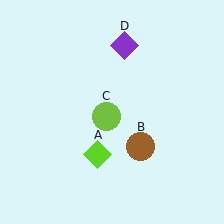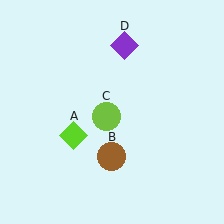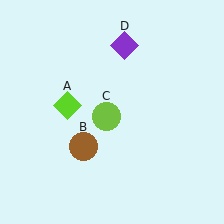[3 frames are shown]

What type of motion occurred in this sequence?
The lime diamond (object A), brown circle (object B) rotated clockwise around the center of the scene.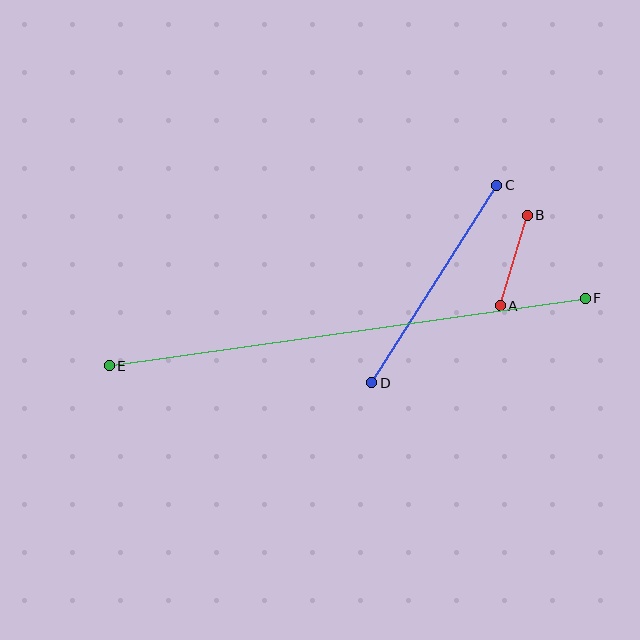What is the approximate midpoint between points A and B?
The midpoint is at approximately (514, 260) pixels.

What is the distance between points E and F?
The distance is approximately 481 pixels.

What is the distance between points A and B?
The distance is approximately 94 pixels.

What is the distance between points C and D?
The distance is approximately 234 pixels.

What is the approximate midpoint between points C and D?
The midpoint is at approximately (434, 284) pixels.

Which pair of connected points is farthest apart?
Points E and F are farthest apart.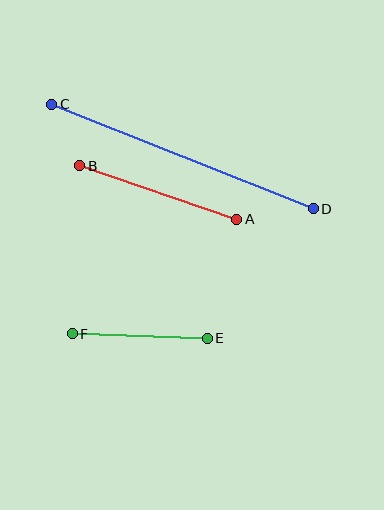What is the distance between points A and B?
The distance is approximately 166 pixels.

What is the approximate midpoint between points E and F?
The midpoint is at approximately (140, 336) pixels.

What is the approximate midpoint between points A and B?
The midpoint is at approximately (158, 193) pixels.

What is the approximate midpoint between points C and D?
The midpoint is at approximately (182, 157) pixels.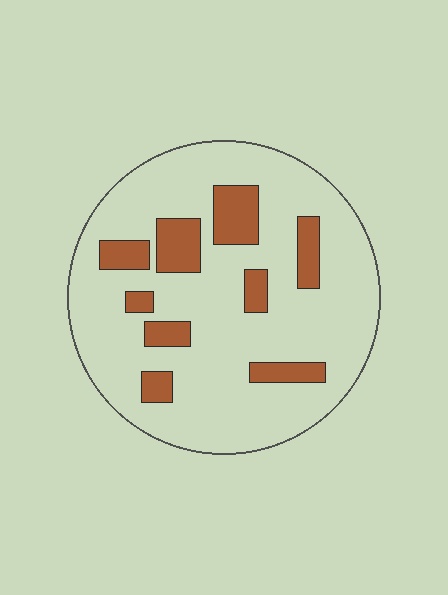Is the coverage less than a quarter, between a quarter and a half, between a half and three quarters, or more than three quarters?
Less than a quarter.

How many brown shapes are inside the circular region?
9.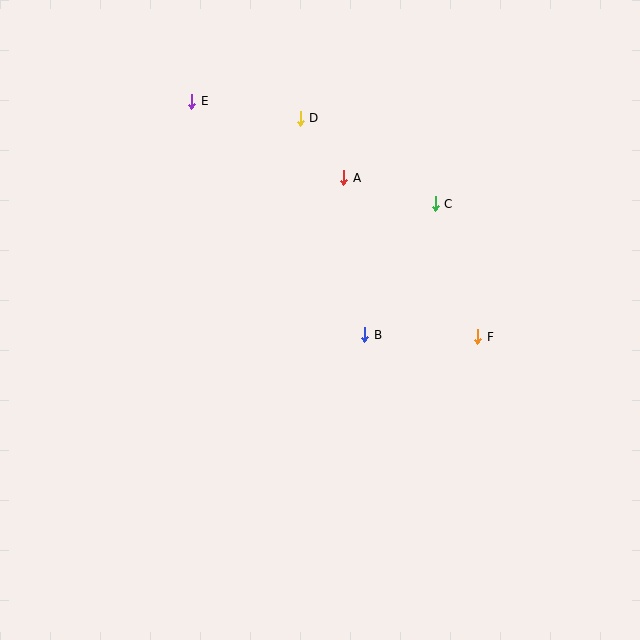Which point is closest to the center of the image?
Point B at (365, 335) is closest to the center.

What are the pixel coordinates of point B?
Point B is at (365, 335).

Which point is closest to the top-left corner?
Point E is closest to the top-left corner.